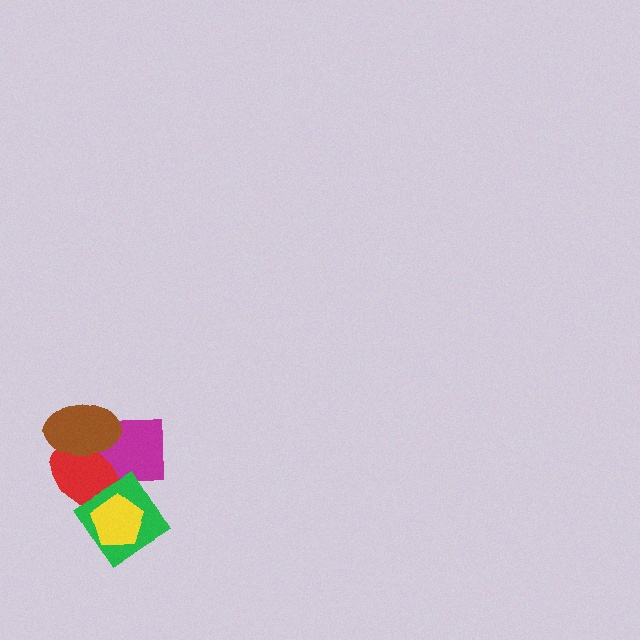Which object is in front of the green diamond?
The yellow pentagon is in front of the green diamond.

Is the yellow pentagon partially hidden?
No, no other shape covers it.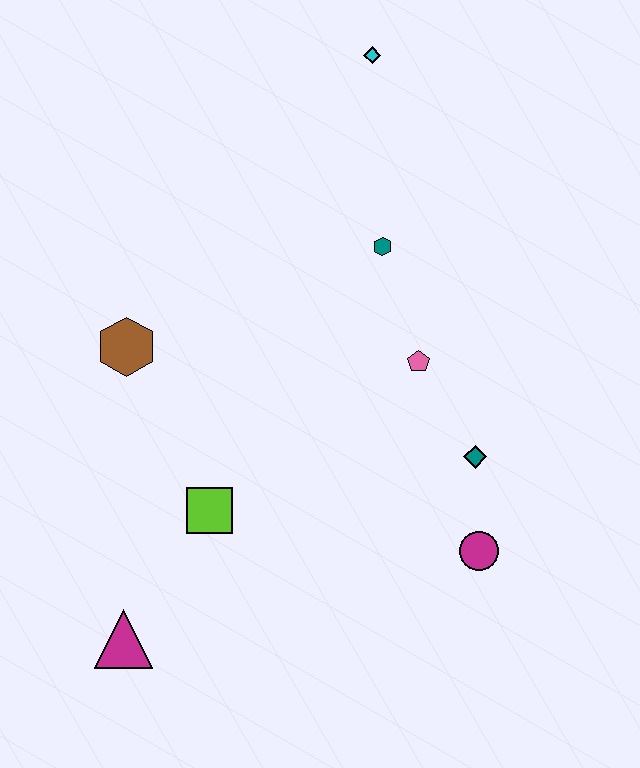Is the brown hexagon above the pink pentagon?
Yes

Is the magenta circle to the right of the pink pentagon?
Yes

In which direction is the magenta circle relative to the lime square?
The magenta circle is to the right of the lime square.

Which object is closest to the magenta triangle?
The lime square is closest to the magenta triangle.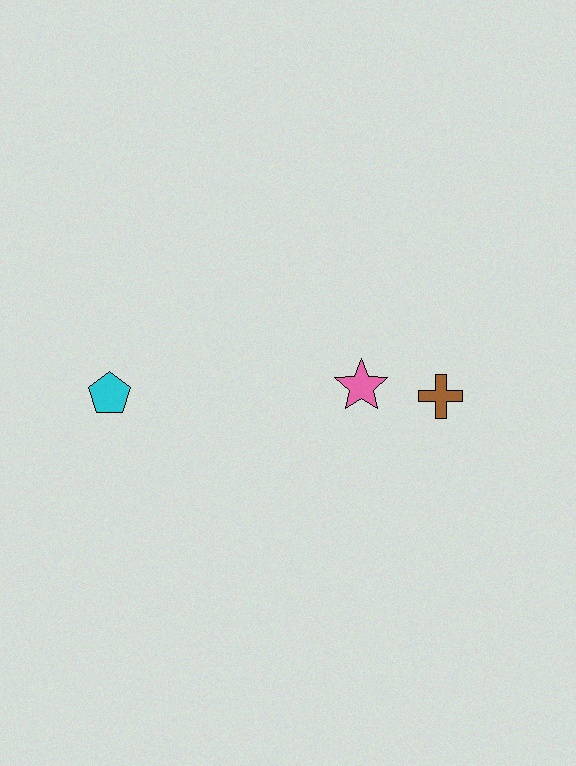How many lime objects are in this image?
There are no lime objects.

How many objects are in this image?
There are 3 objects.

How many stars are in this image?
There is 1 star.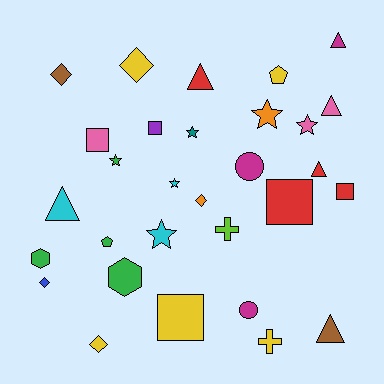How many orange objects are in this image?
There are 2 orange objects.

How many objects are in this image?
There are 30 objects.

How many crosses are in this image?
There are 2 crosses.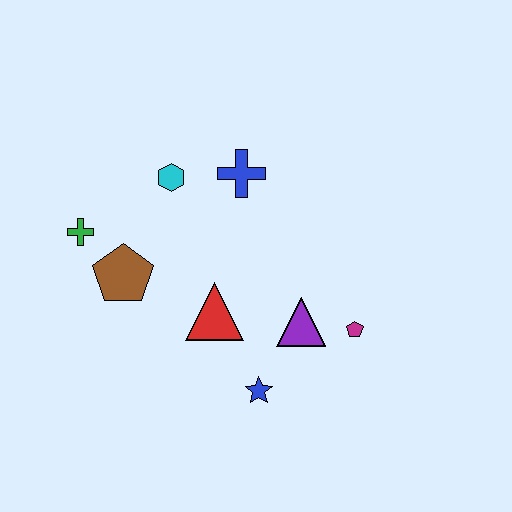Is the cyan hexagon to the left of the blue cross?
Yes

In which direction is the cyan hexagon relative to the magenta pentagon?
The cyan hexagon is to the left of the magenta pentagon.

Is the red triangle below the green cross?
Yes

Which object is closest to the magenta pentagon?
The purple triangle is closest to the magenta pentagon.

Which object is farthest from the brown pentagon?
The magenta pentagon is farthest from the brown pentagon.